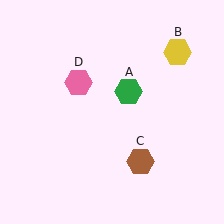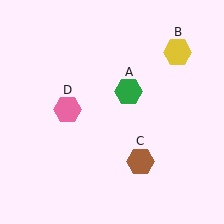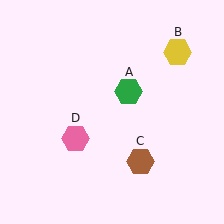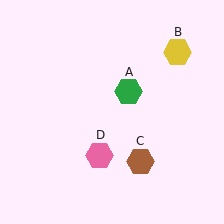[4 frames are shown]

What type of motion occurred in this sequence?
The pink hexagon (object D) rotated counterclockwise around the center of the scene.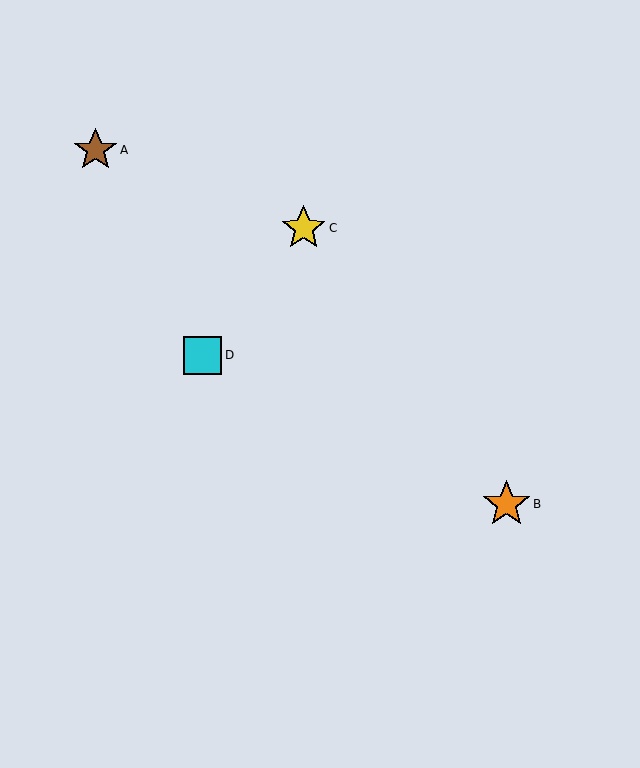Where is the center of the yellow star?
The center of the yellow star is at (304, 228).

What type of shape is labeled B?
Shape B is an orange star.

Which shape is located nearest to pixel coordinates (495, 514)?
The orange star (labeled B) at (507, 504) is nearest to that location.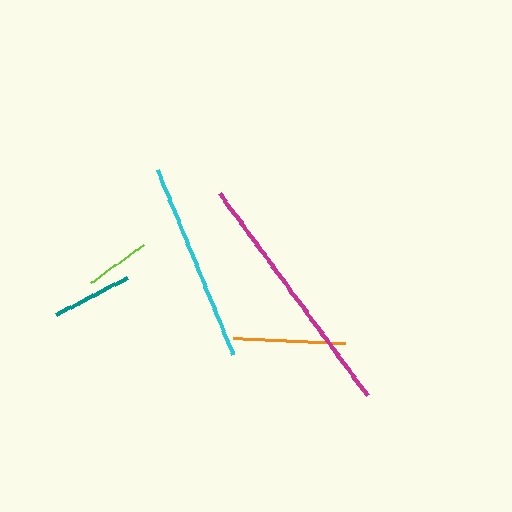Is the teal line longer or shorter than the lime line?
The teal line is longer than the lime line.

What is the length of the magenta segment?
The magenta segment is approximately 250 pixels long.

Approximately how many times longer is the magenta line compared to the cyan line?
The magenta line is approximately 1.3 times the length of the cyan line.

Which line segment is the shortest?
The lime line is the shortest at approximately 67 pixels.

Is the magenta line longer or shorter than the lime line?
The magenta line is longer than the lime line.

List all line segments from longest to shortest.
From longest to shortest: magenta, cyan, orange, teal, lime.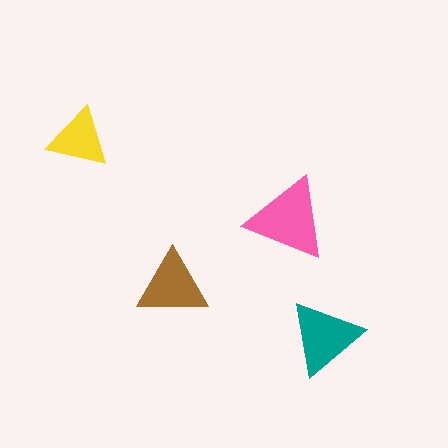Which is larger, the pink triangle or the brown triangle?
The pink one.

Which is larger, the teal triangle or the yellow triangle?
The teal one.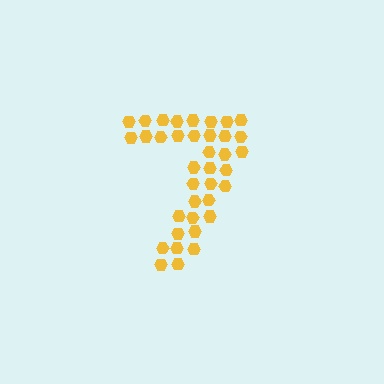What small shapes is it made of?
It is made of small hexagons.